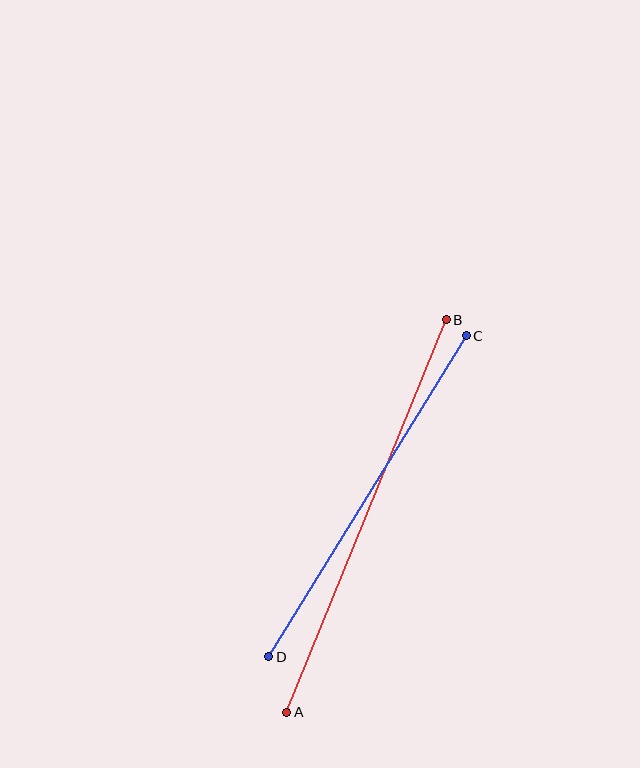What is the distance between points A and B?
The distance is approximately 424 pixels.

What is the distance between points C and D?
The distance is approximately 377 pixels.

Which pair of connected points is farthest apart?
Points A and B are farthest apart.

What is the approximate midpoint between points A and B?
The midpoint is at approximately (366, 516) pixels.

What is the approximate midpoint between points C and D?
The midpoint is at approximately (368, 496) pixels.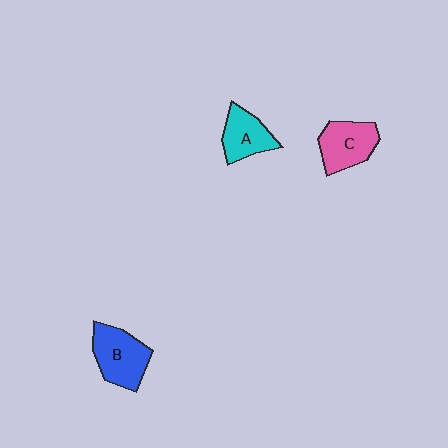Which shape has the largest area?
Shape B (blue).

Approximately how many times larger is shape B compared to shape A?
Approximately 1.3 times.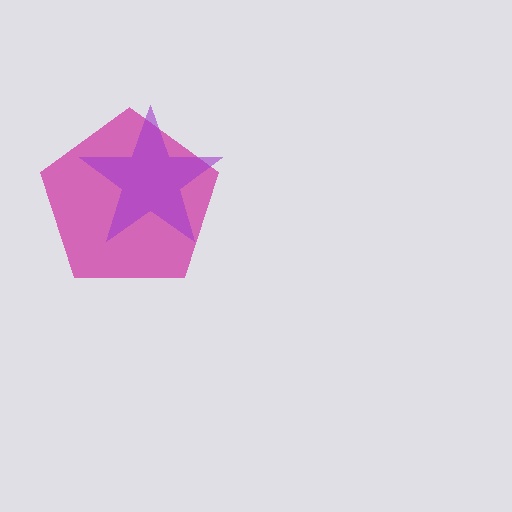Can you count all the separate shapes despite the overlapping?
Yes, there are 2 separate shapes.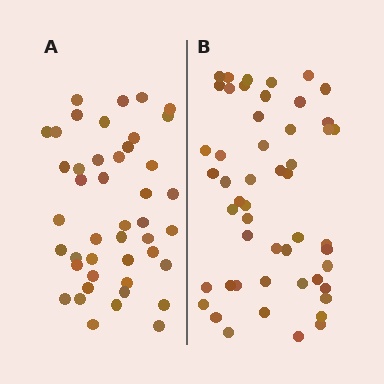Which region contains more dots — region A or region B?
Region B (the right region) has more dots.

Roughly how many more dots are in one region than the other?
Region B has roughly 8 or so more dots than region A.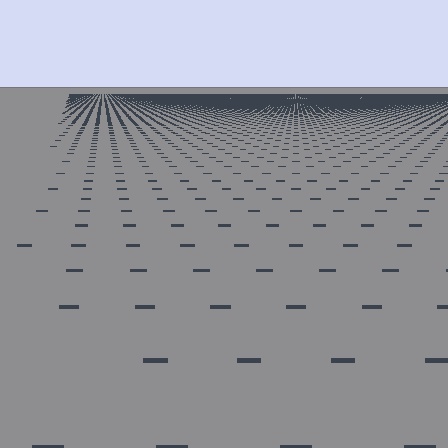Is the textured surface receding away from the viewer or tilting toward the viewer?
The surface is receding away from the viewer. Texture elements get smaller and denser toward the top.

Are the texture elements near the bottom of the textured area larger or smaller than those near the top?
Larger. Near the bottom, elements are closer to the viewer and appear at a bigger on-screen size.